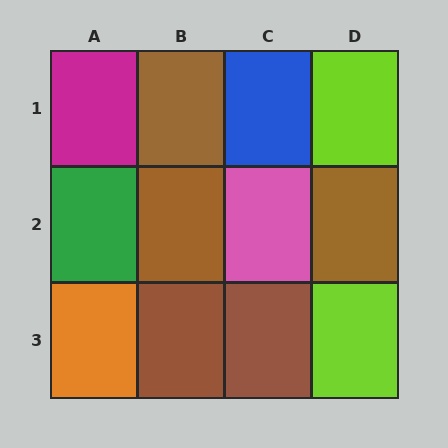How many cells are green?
1 cell is green.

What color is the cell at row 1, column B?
Brown.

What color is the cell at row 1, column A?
Magenta.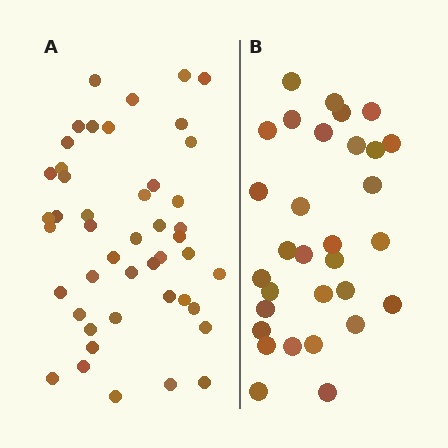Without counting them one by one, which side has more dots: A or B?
Region A (the left region) has more dots.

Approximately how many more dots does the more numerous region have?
Region A has approximately 15 more dots than region B.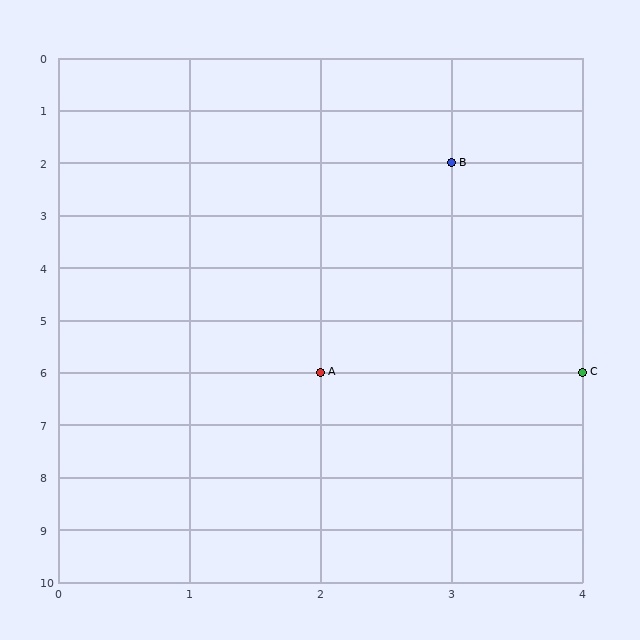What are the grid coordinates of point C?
Point C is at grid coordinates (4, 6).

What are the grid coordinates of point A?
Point A is at grid coordinates (2, 6).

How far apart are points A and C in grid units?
Points A and C are 2 columns apart.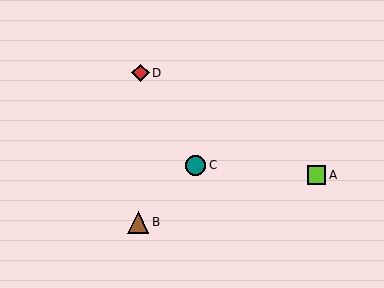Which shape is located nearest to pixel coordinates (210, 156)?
The teal circle (labeled C) at (196, 165) is nearest to that location.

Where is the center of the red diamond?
The center of the red diamond is at (140, 73).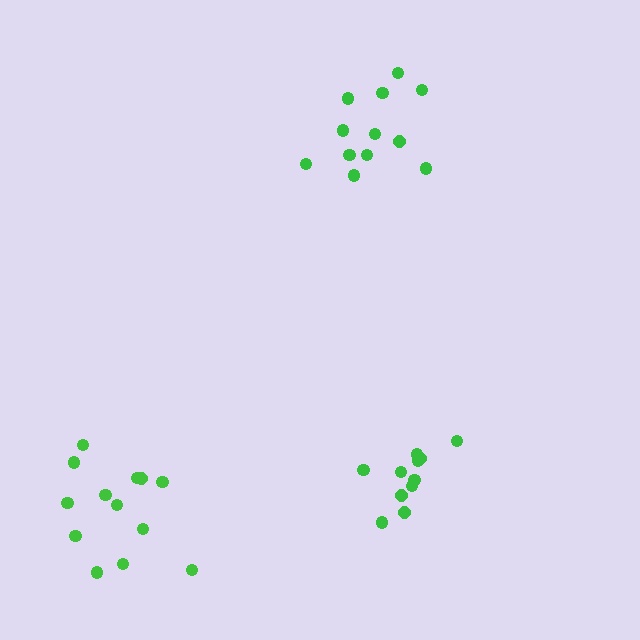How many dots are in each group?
Group 1: 11 dots, Group 2: 13 dots, Group 3: 12 dots (36 total).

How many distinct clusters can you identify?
There are 3 distinct clusters.